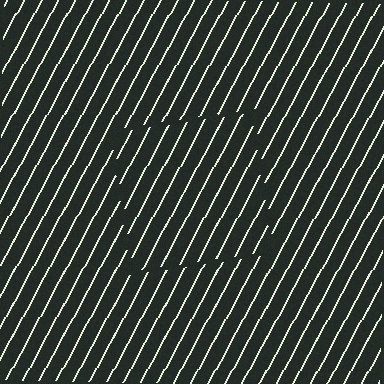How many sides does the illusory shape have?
4 sides — the line-ends trace a square.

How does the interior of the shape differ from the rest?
The interior of the shape contains the same grating, shifted by half a period — the contour is defined by the phase discontinuity where line-ends from the inner and outer gratings abut.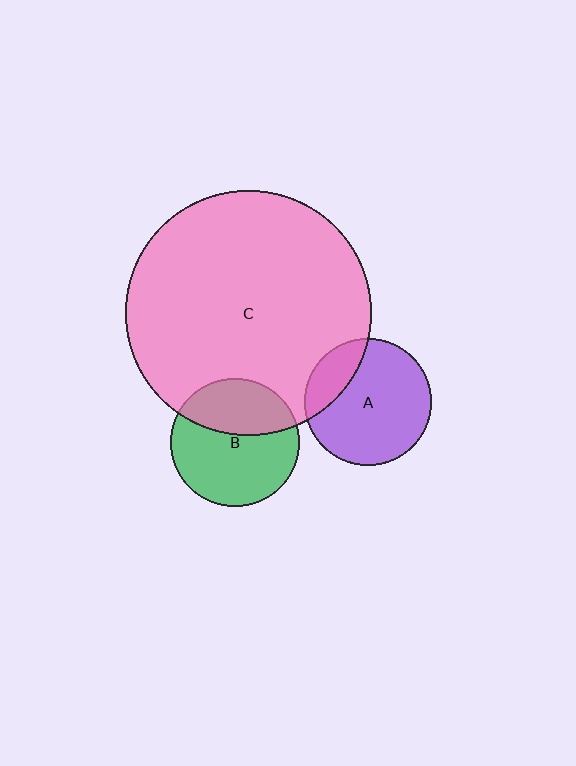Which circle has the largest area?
Circle C (pink).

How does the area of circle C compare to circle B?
Approximately 3.7 times.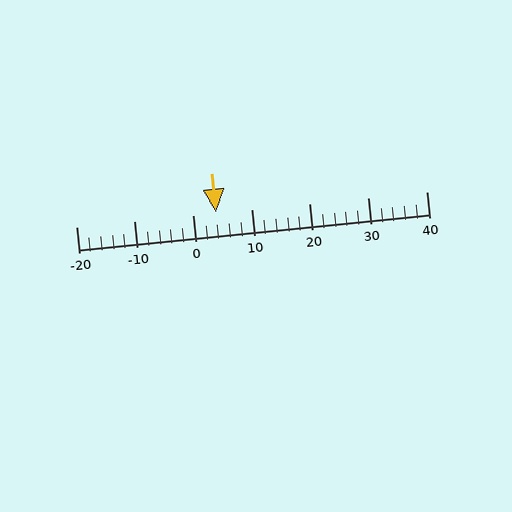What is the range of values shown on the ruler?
The ruler shows values from -20 to 40.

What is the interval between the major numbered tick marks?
The major tick marks are spaced 10 units apart.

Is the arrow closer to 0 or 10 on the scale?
The arrow is closer to 0.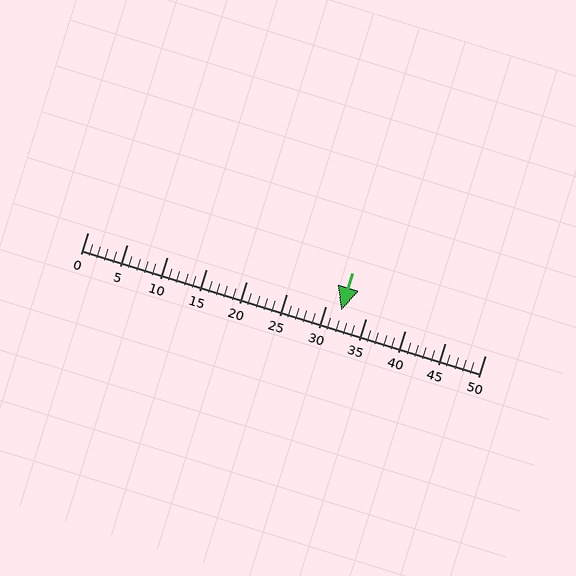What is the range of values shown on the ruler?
The ruler shows values from 0 to 50.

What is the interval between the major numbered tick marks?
The major tick marks are spaced 5 units apart.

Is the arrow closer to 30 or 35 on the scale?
The arrow is closer to 30.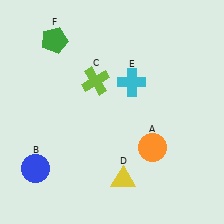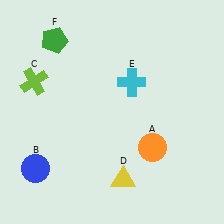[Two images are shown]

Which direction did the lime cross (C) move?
The lime cross (C) moved left.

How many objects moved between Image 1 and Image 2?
1 object moved between the two images.